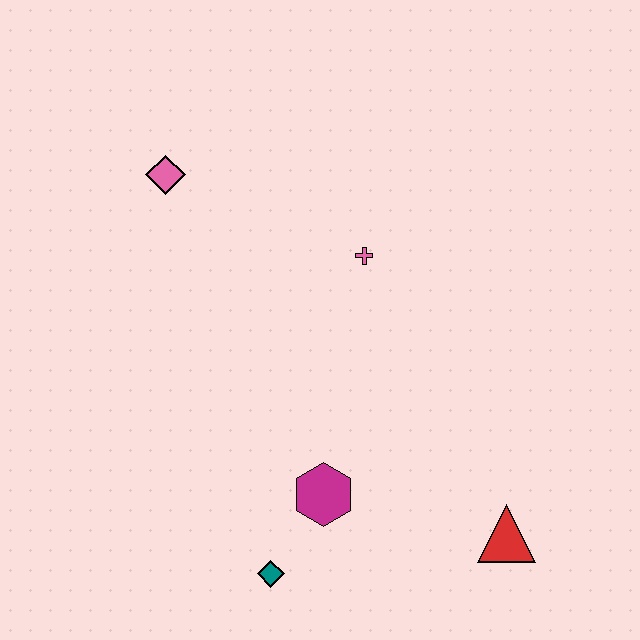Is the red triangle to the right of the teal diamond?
Yes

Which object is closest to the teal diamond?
The magenta hexagon is closest to the teal diamond.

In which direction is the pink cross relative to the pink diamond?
The pink cross is to the right of the pink diamond.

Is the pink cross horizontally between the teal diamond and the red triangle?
Yes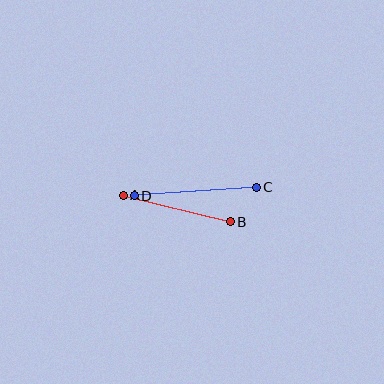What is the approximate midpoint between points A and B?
The midpoint is at approximately (177, 208) pixels.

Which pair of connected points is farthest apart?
Points C and D are farthest apart.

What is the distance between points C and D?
The distance is approximately 123 pixels.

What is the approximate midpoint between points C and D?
The midpoint is at approximately (195, 191) pixels.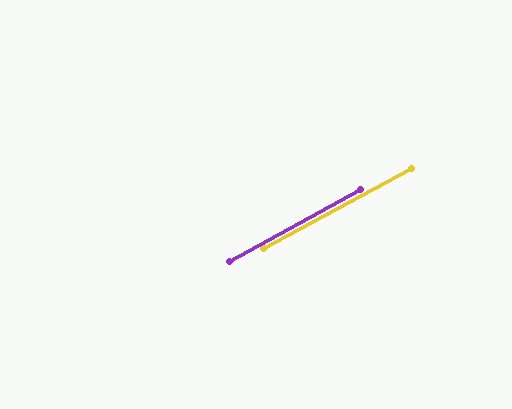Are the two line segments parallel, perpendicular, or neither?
Parallel — their directions differ by only 0.8°.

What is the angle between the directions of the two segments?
Approximately 1 degree.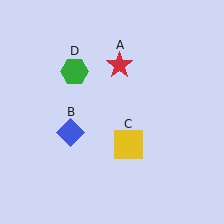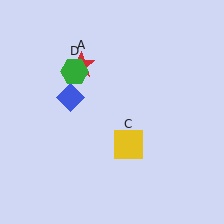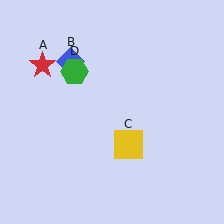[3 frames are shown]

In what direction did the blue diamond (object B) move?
The blue diamond (object B) moved up.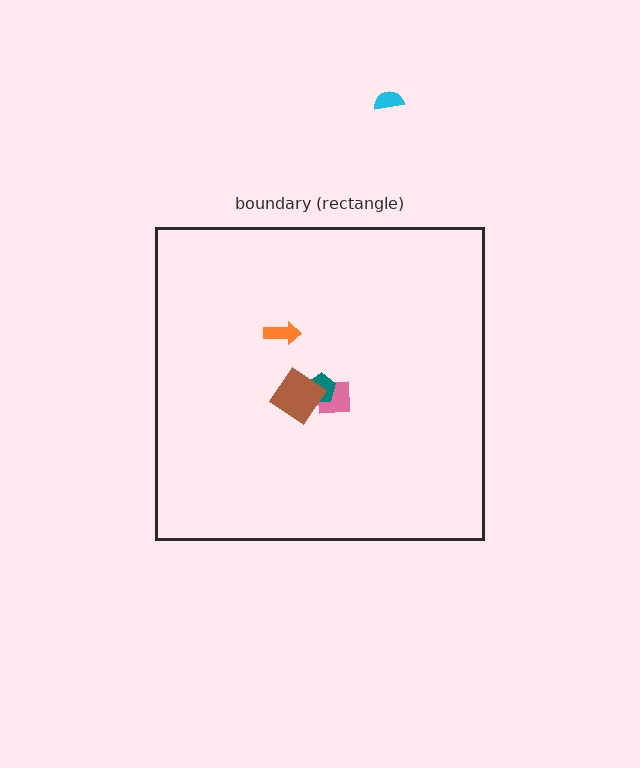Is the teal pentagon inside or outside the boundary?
Inside.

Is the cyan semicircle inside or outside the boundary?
Outside.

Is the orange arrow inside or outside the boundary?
Inside.